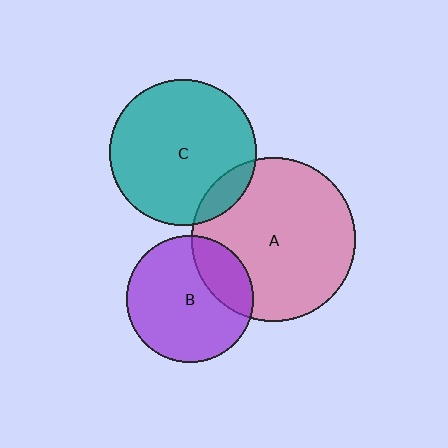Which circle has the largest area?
Circle A (pink).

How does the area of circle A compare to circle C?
Approximately 1.3 times.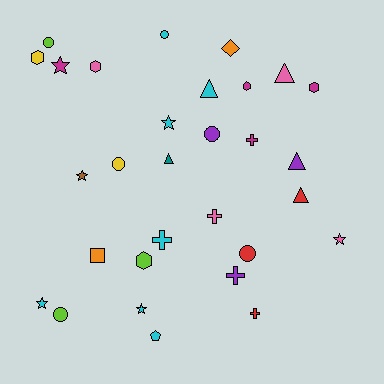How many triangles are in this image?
There are 5 triangles.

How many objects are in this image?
There are 30 objects.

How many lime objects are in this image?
There are 3 lime objects.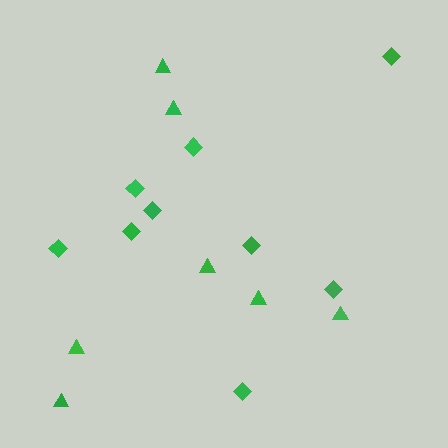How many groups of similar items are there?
There are 2 groups: one group of triangles (7) and one group of diamonds (9).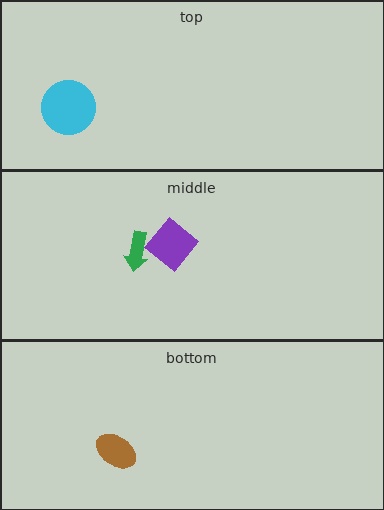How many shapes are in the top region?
1.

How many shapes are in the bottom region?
1.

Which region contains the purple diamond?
The middle region.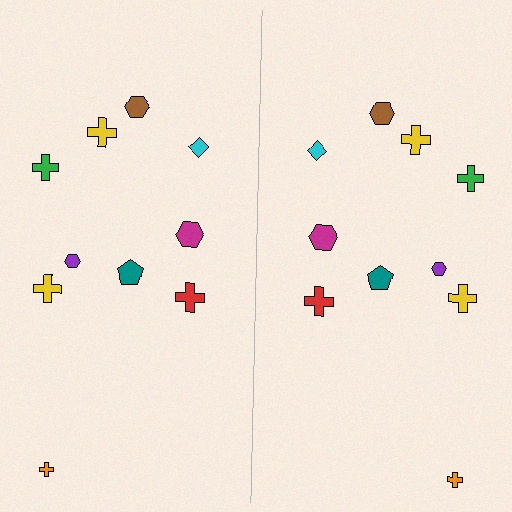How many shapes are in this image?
There are 20 shapes in this image.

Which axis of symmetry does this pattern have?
The pattern has a vertical axis of symmetry running through the center of the image.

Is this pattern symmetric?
Yes, this pattern has bilateral (reflection) symmetry.